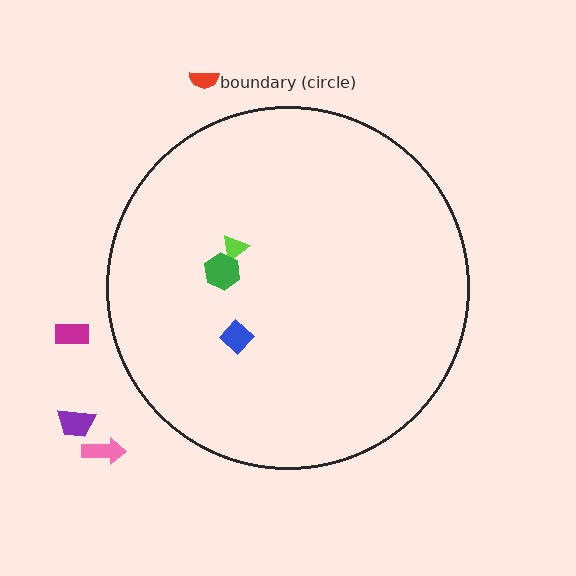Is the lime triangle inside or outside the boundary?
Inside.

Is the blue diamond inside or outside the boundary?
Inside.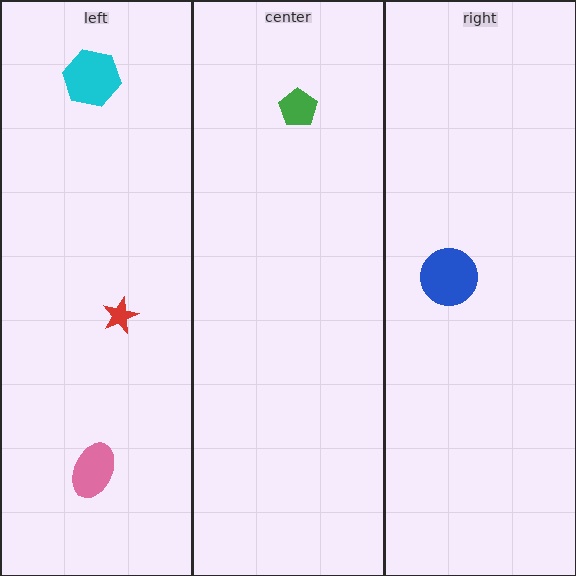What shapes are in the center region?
The green pentagon.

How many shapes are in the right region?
1.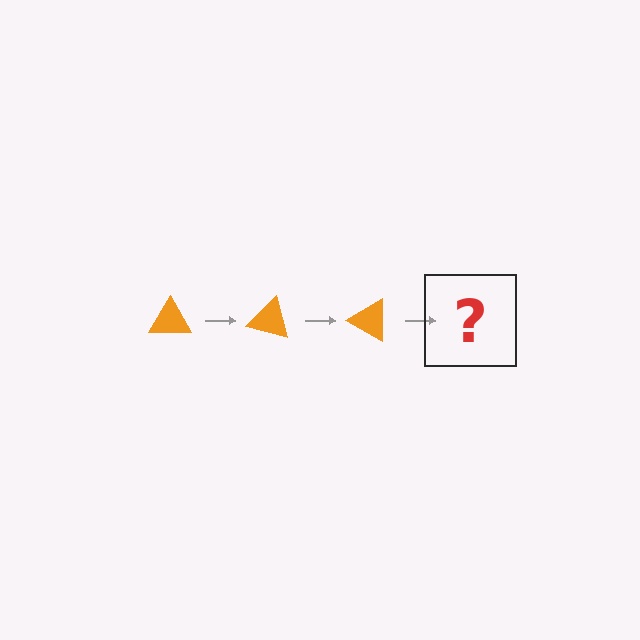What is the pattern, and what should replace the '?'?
The pattern is that the triangle rotates 15 degrees each step. The '?' should be an orange triangle rotated 45 degrees.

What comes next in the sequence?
The next element should be an orange triangle rotated 45 degrees.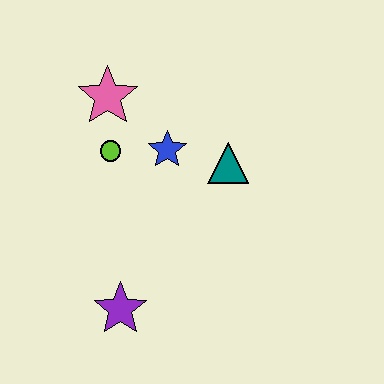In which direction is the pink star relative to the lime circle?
The pink star is above the lime circle.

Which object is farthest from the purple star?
The pink star is farthest from the purple star.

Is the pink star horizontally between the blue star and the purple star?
No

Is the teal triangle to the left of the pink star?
No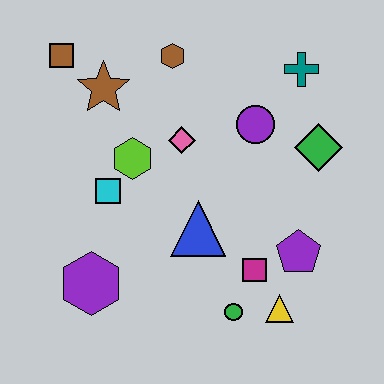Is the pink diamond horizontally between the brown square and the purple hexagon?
No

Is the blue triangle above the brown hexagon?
No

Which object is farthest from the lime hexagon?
The yellow triangle is farthest from the lime hexagon.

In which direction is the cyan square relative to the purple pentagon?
The cyan square is to the left of the purple pentagon.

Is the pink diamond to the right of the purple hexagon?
Yes